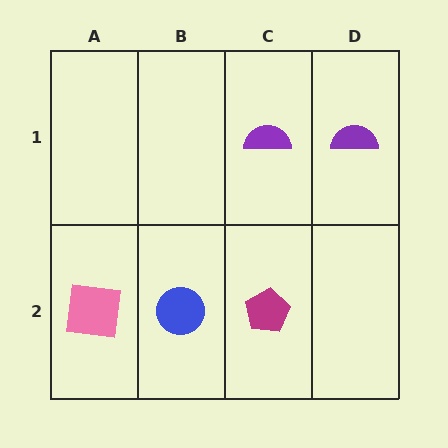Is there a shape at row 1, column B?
No, that cell is empty.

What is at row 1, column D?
A purple semicircle.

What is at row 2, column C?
A magenta pentagon.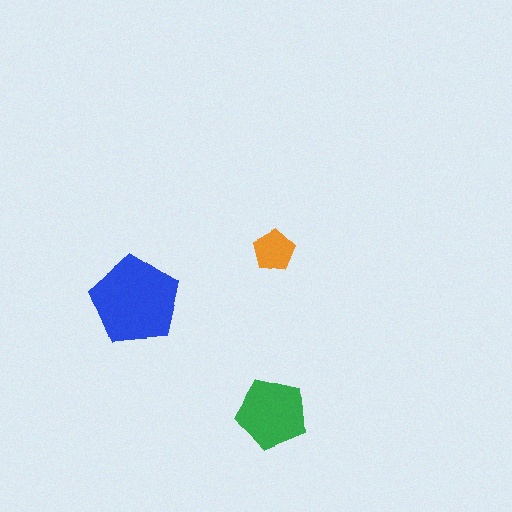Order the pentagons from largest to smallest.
the blue one, the green one, the orange one.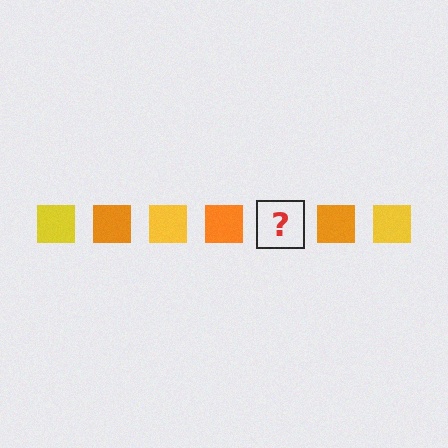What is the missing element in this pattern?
The missing element is a yellow square.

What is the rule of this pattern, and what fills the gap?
The rule is that the pattern cycles through yellow, orange squares. The gap should be filled with a yellow square.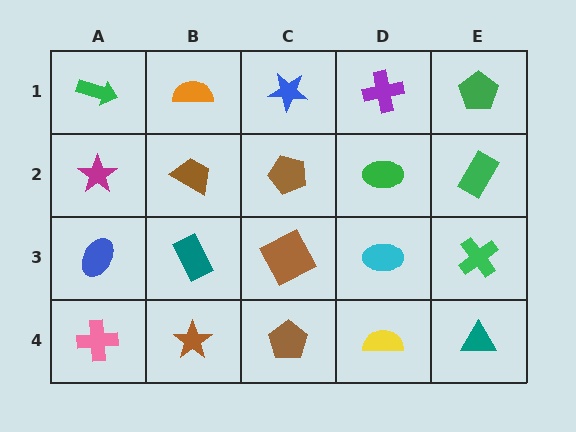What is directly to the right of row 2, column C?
A green ellipse.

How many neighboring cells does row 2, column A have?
3.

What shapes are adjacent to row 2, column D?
A purple cross (row 1, column D), a cyan ellipse (row 3, column D), a brown pentagon (row 2, column C), a green rectangle (row 2, column E).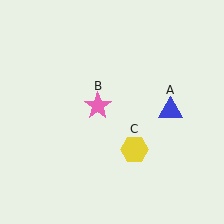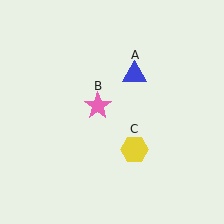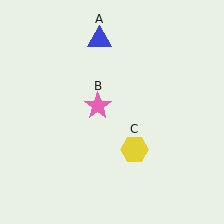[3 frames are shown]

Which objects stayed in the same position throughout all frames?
Pink star (object B) and yellow hexagon (object C) remained stationary.